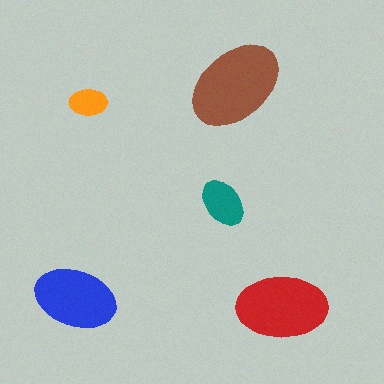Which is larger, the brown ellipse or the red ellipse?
The brown one.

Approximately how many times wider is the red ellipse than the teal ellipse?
About 2 times wider.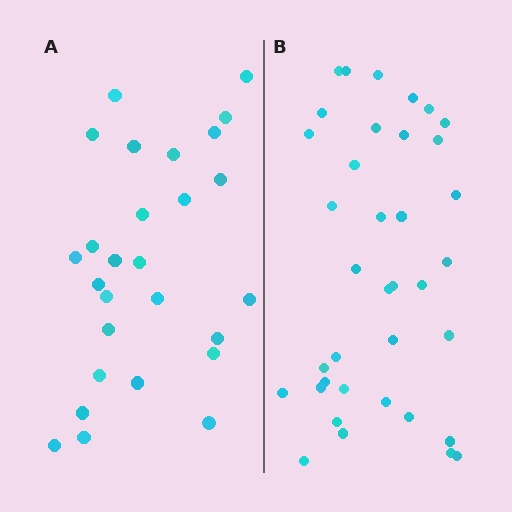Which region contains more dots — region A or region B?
Region B (the right region) has more dots.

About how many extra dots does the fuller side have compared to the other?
Region B has roughly 10 or so more dots than region A.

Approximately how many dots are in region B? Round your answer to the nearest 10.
About 40 dots. (The exact count is 37, which rounds to 40.)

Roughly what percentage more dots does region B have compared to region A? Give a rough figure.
About 35% more.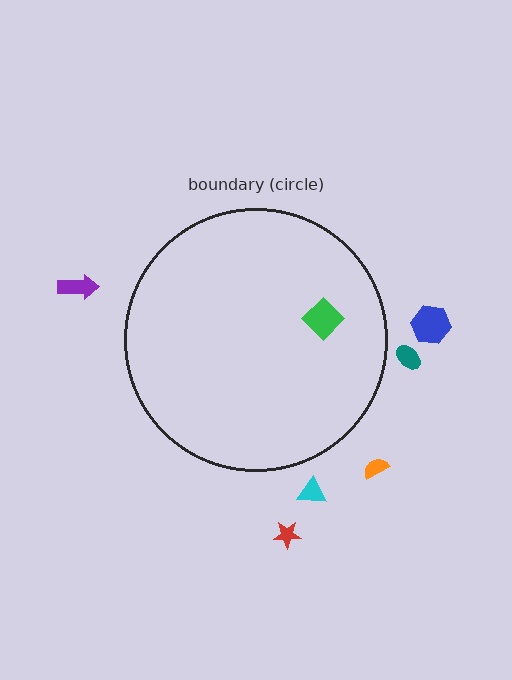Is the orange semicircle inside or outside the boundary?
Outside.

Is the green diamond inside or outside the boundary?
Inside.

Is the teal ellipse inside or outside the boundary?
Outside.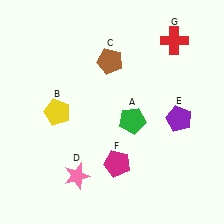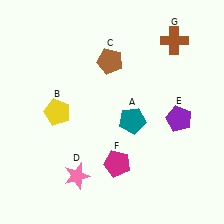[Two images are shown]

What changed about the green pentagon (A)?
In Image 1, A is green. In Image 2, it changed to teal.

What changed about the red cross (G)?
In Image 1, G is red. In Image 2, it changed to brown.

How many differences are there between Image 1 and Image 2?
There are 2 differences between the two images.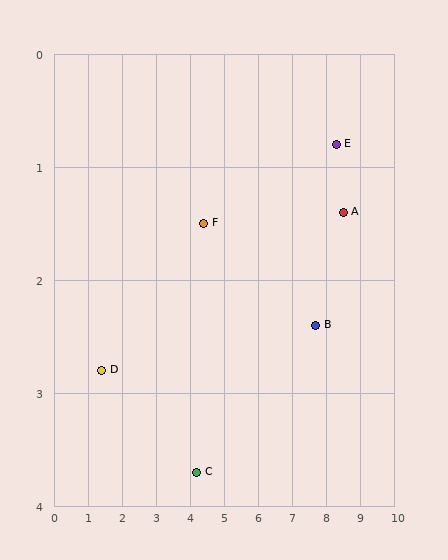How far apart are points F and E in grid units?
Points F and E are about 4.0 grid units apart.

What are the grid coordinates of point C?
Point C is at approximately (4.2, 3.7).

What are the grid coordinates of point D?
Point D is at approximately (1.4, 2.8).